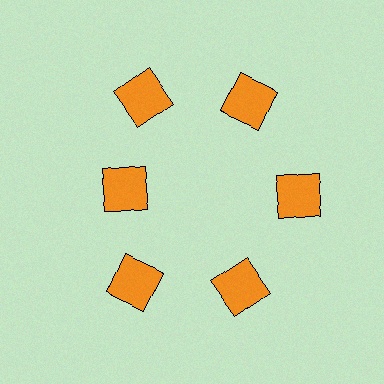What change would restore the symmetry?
The symmetry would be restored by moving it outward, back onto the ring so that all 6 squares sit at equal angles and equal distance from the center.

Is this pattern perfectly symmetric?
No. The 6 orange squares are arranged in a ring, but one element near the 9 o'clock position is pulled inward toward the center, breaking the 6-fold rotational symmetry.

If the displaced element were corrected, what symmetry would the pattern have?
It would have 6-fold rotational symmetry — the pattern would map onto itself every 60 degrees.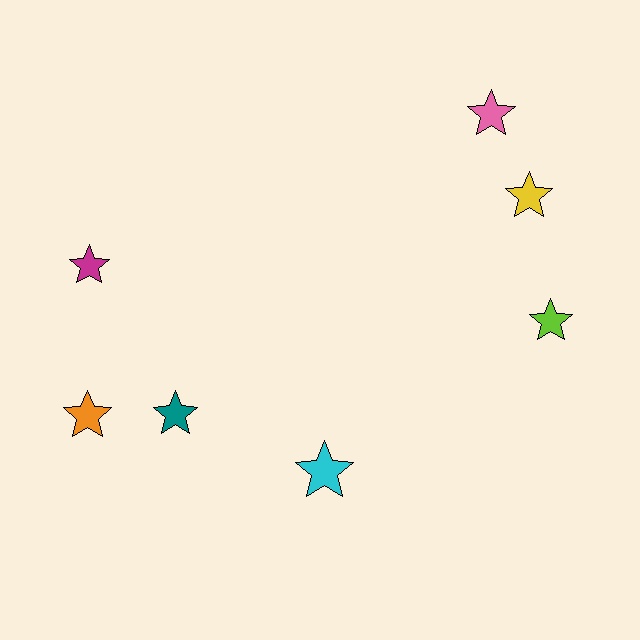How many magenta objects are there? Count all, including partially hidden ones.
There is 1 magenta object.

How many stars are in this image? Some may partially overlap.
There are 7 stars.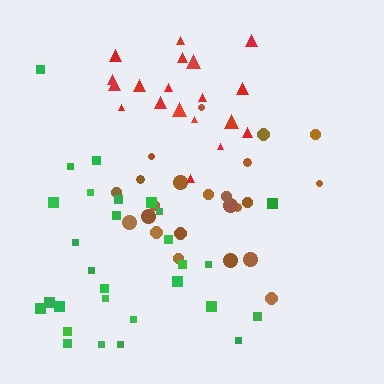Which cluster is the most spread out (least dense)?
Red.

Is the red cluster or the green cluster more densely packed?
Green.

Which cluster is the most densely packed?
Brown.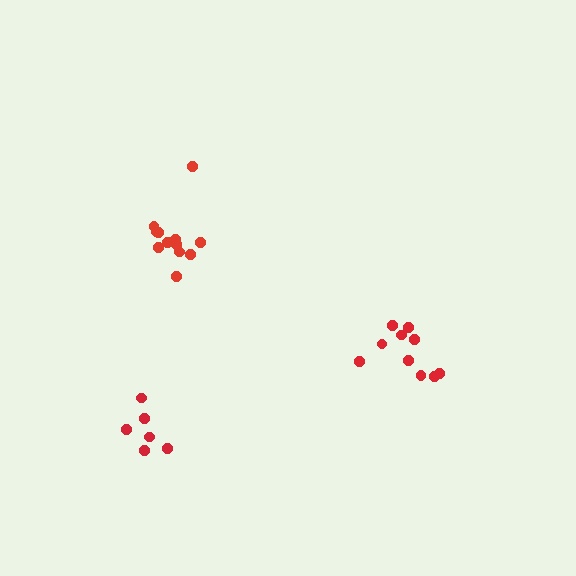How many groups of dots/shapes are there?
There are 3 groups.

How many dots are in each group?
Group 1: 6 dots, Group 2: 10 dots, Group 3: 12 dots (28 total).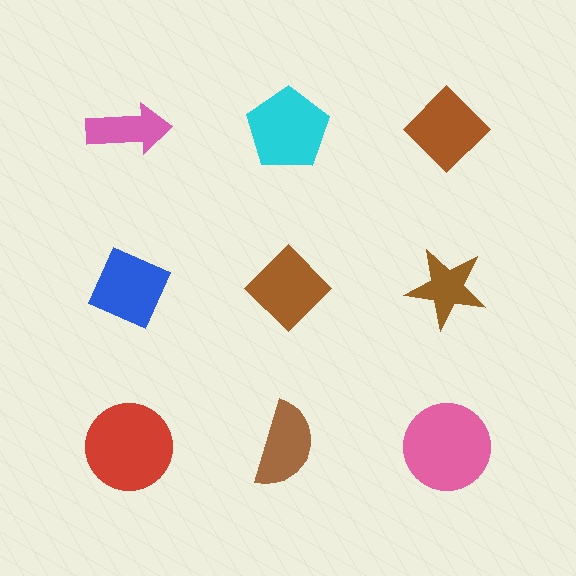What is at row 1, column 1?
A pink arrow.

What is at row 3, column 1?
A red circle.